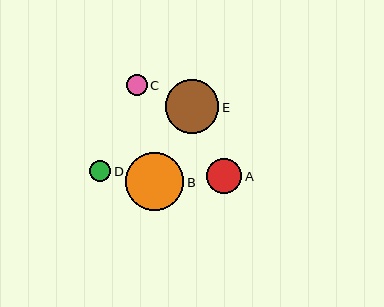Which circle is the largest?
Circle B is the largest with a size of approximately 58 pixels.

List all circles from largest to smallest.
From largest to smallest: B, E, A, D, C.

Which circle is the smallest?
Circle C is the smallest with a size of approximately 20 pixels.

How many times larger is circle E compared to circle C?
Circle E is approximately 2.6 times the size of circle C.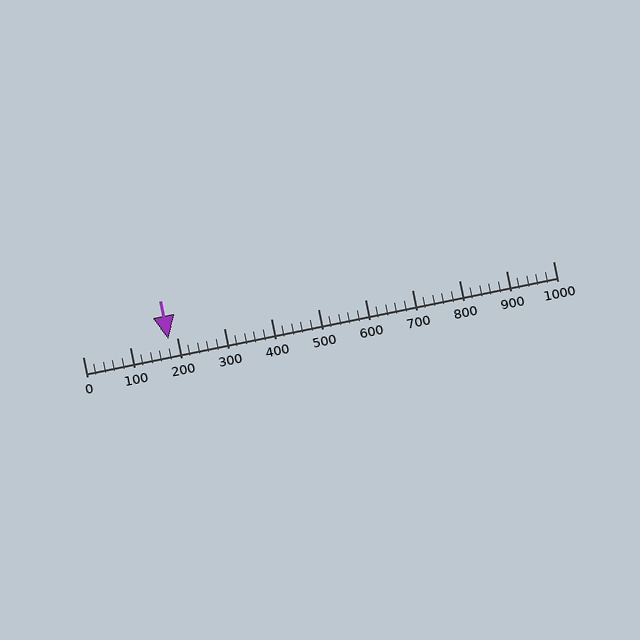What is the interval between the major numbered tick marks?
The major tick marks are spaced 100 units apart.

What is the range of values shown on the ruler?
The ruler shows values from 0 to 1000.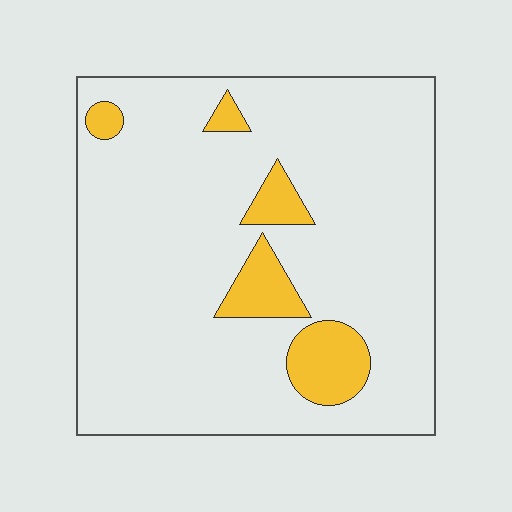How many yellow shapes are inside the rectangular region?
5.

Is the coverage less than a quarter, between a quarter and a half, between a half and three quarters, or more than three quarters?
Less than a quarter.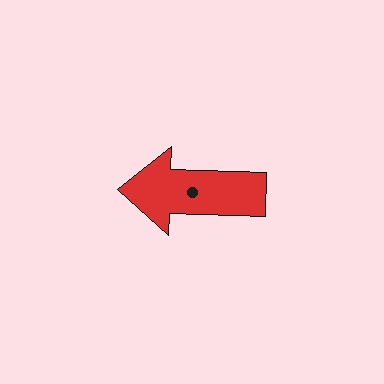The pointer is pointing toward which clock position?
Roughly 9 o'clock.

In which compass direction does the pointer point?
West.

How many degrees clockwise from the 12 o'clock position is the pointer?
Approximately 272 degrees.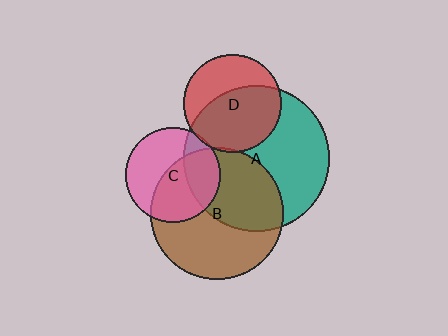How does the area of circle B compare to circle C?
Approximately 2.0 times.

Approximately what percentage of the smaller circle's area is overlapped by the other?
Approximately 45%.